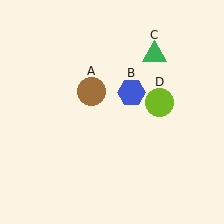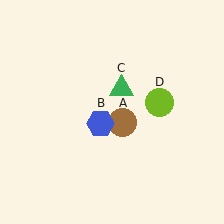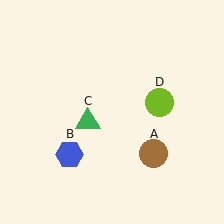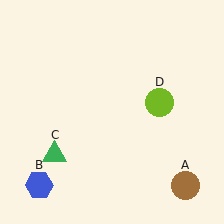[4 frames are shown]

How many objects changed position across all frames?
3 objects changed position: brown circle (object A), blue hexagon (object B), green triangle (object C).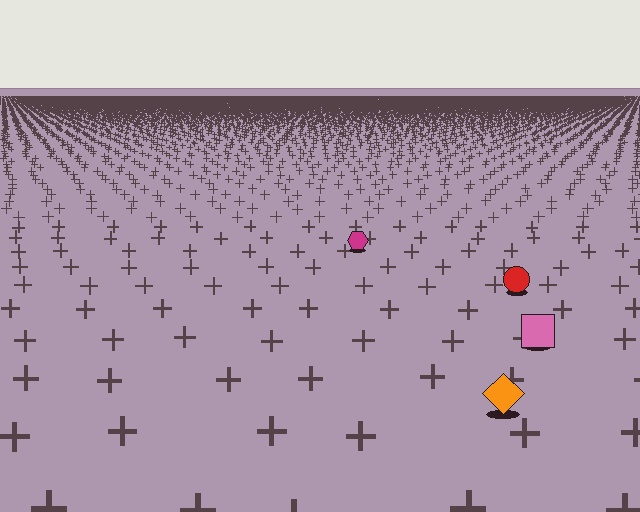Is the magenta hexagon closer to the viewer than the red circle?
No. The red circle is closer — you can tell from the texture gradient: the ground texture is coarser near it.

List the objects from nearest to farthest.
From nearest to farthest: the orange diamond, the pink square, the red circle, the magenta hexagon.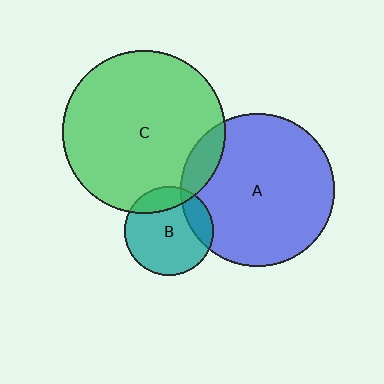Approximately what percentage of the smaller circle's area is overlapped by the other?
Approximately 20%.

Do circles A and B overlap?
Yes.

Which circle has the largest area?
Circle C (green).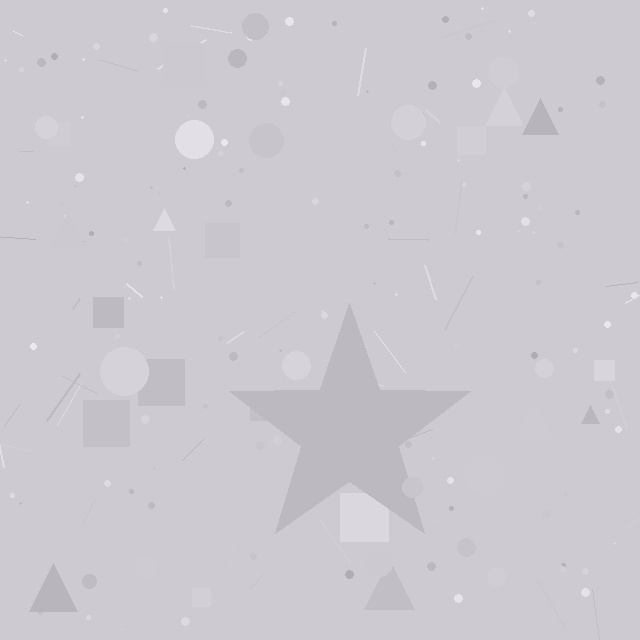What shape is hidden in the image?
A star is hidden in the image.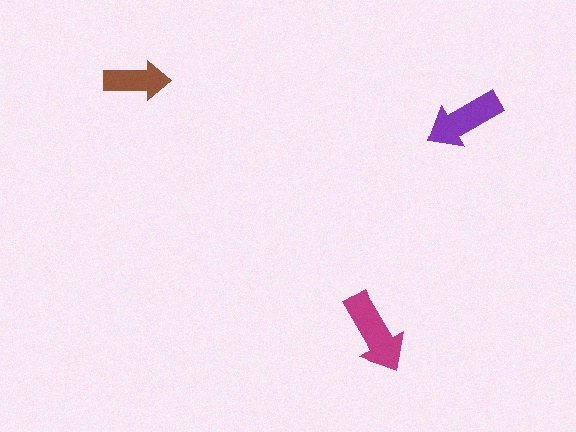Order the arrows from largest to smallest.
the magenta one, the purple one, the brown one.